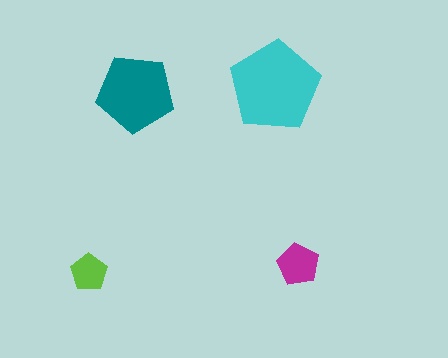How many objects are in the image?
There are 4 objects in the image.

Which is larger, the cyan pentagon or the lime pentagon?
The cyan one.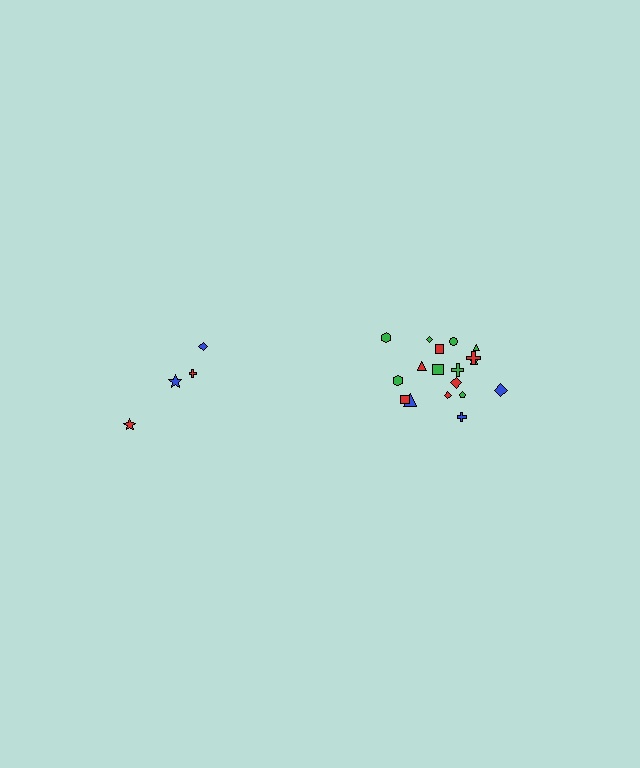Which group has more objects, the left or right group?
The right group.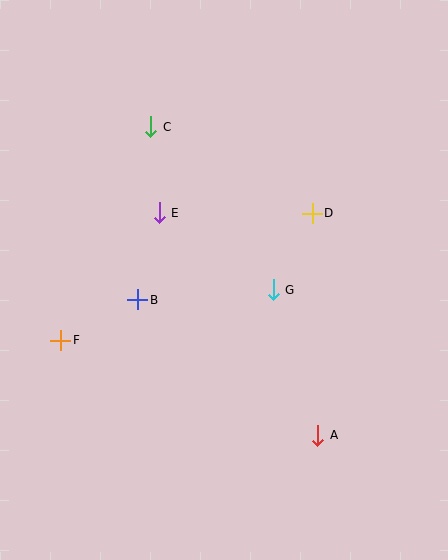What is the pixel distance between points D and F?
The distance between D and F is 282 pixels.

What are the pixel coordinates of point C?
Point C is at (151, 127).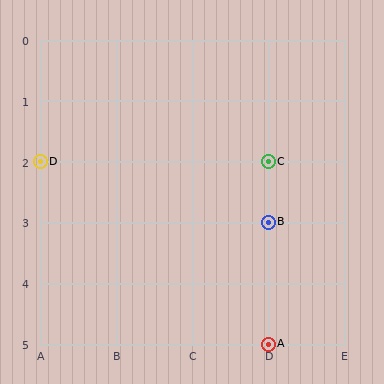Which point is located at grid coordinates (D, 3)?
Point B is at (D, 3).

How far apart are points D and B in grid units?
Points D and B are 3 columns and 1 row apart (about 3.2 grid units diagonally).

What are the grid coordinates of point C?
Point C is at grid coordinates (D, 2).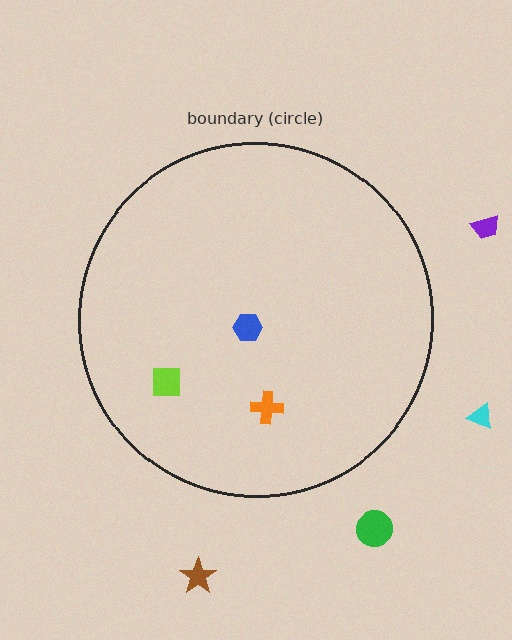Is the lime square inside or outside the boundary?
Inside.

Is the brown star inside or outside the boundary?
Outside.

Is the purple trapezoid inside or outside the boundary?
Outside.